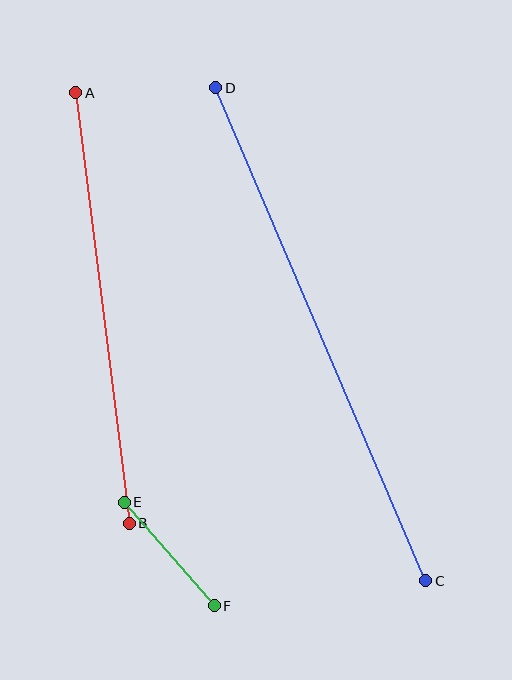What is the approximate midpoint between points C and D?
The midpoint is at approximately (321, 334) pixels.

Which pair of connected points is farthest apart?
Points C and D are farthest apart.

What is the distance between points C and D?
The distance is approximately 536 pixels.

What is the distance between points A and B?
The distance is approximately 434 pixels.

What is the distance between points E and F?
The distance is approximately 137 pixels.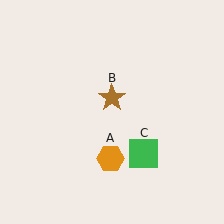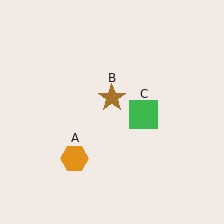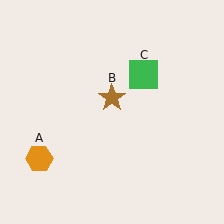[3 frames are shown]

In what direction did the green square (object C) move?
The green square (object C) moved up.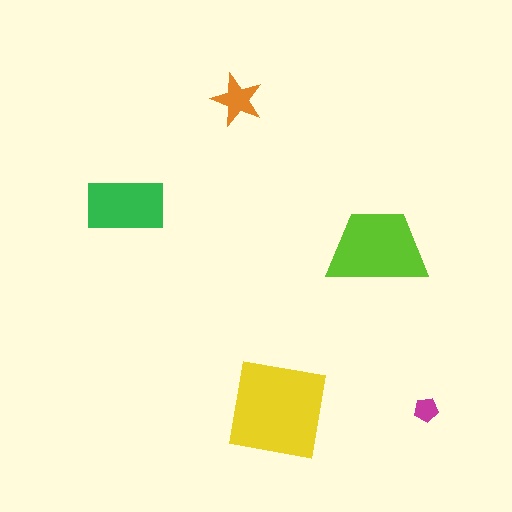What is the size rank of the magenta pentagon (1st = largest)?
5th.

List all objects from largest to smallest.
The yellow square, the lime trapezoid, the green rectangle, the orange star, the magenta pentagon.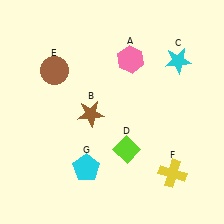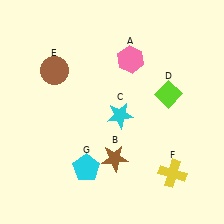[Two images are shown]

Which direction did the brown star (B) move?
The brown star (B) moved down.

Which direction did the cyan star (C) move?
The cyan star (C) moved left.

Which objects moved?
The objects that moved are: the brown star (B), the cyan star (C), the lime diamond (D).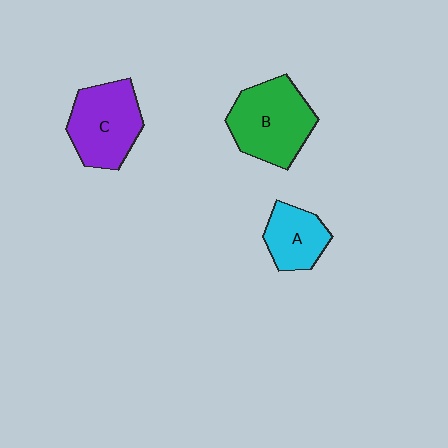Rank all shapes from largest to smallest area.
From largest to smallest: B (green), C (purple), A (cyan).